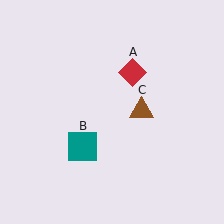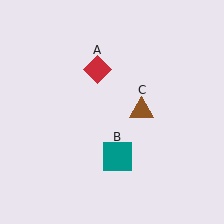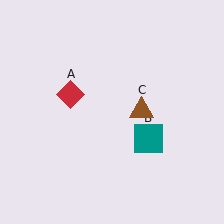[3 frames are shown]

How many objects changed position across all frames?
2 objects changed position: red diamond (object A), teal square (object B).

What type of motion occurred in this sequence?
The red diamond (object A), teal square (object B) rotated counterclockwise around the center of the scene.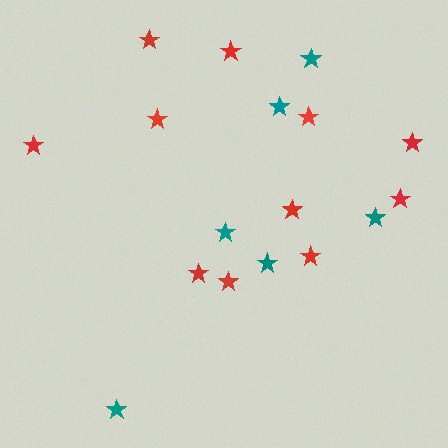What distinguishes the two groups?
There are 2 groups: one group of teal stars (6) and one group of red stars (11).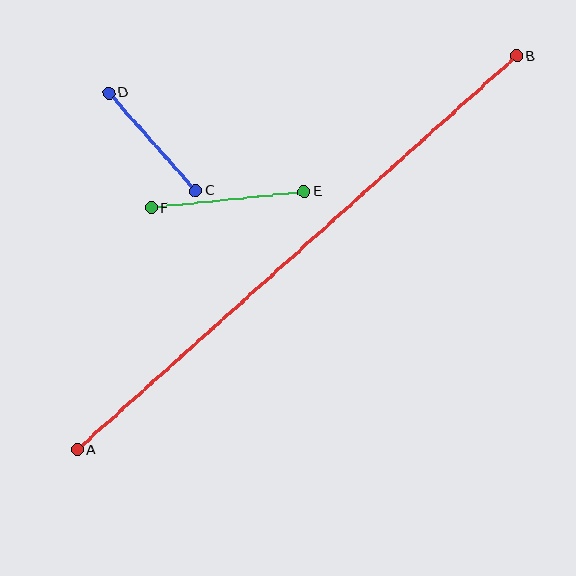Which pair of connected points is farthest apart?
Points A and B are farthest apart.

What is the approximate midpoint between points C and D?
The midpoint is at approximately (152, 142) pixels.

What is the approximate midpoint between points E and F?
The midpoint is at approximately (228, 200) pixels.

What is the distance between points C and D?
The distance is approximately 131 pixels.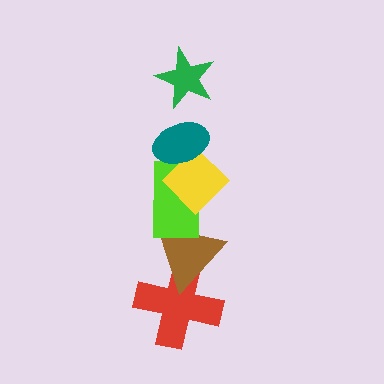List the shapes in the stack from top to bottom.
From top to bottom: the green star, the teal ellipse, the yellow diamond, the lime rectangle, the brown triangle, the red cross.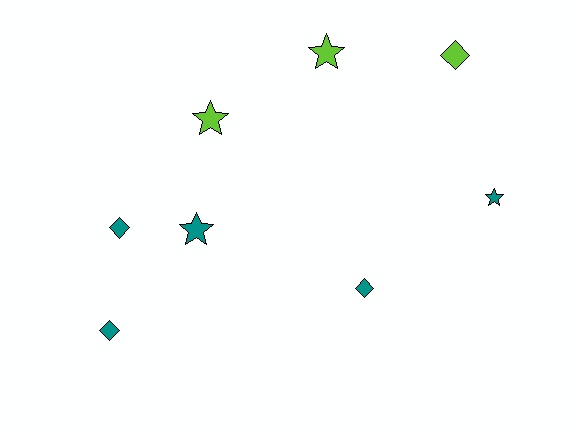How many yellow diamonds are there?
There are no yellow diamonds.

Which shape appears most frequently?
Star, with 4 objects.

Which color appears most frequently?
Teal, with 5 objects.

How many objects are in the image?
There are 8 objects.